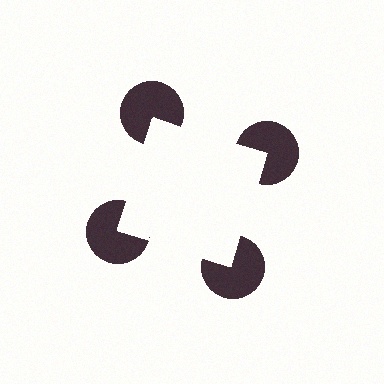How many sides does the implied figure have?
4 sides.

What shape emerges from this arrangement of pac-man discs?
An illusory square — its edges are inferred from the aligned wedge cuts in the pac-man discs, not physically drawn.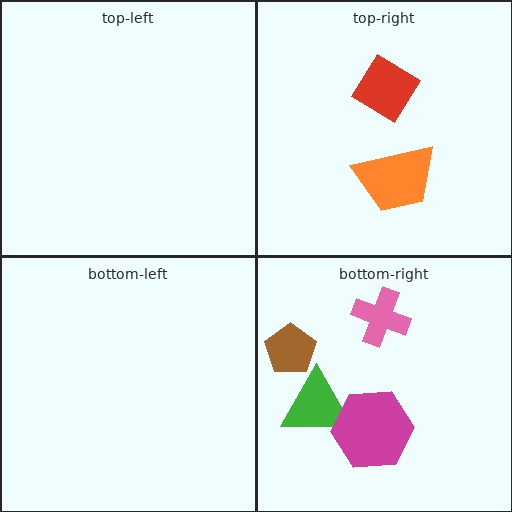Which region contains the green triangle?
The bottom-right region.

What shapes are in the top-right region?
The red diamond, the orange trapezoid.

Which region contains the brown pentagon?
The bottom-right region.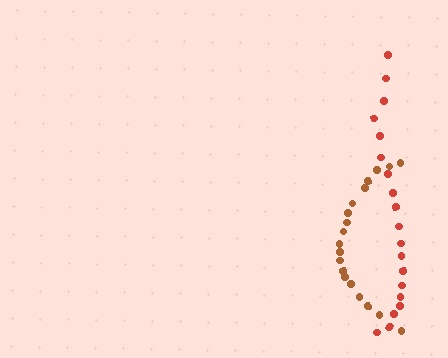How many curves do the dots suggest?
There are 2 distinct paths.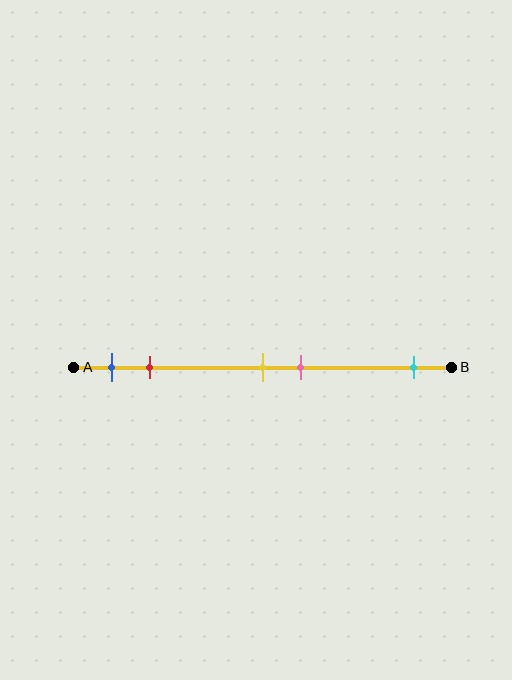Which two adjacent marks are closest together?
The yellow and pink marks are the closest adjacent pair.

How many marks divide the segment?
There are 5 marks dividing the segment.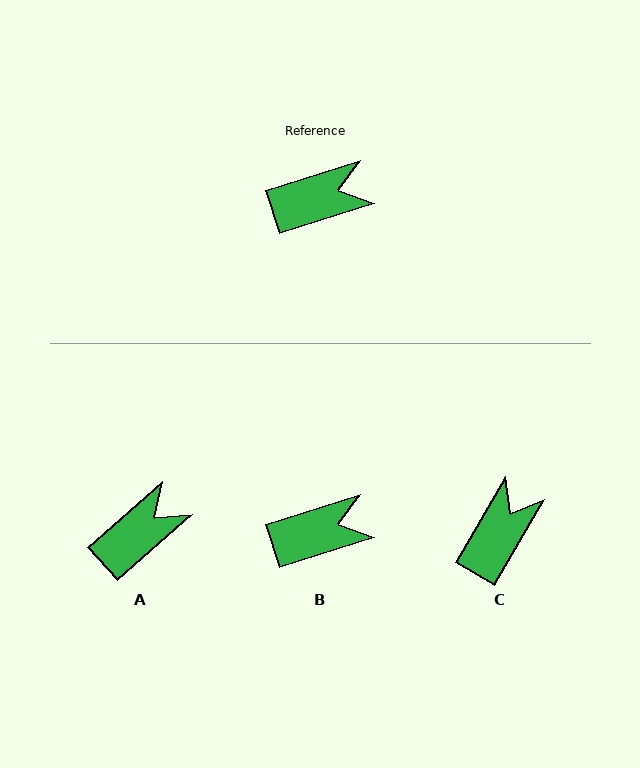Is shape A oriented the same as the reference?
No, it is off by about 24 degrees.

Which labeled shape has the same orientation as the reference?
B.